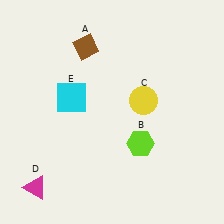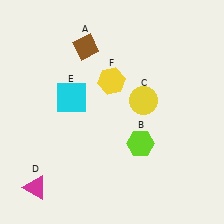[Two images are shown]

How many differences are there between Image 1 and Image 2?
There is 1 difference between the two images.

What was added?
A yellow hexagon (F) was added in Image 2.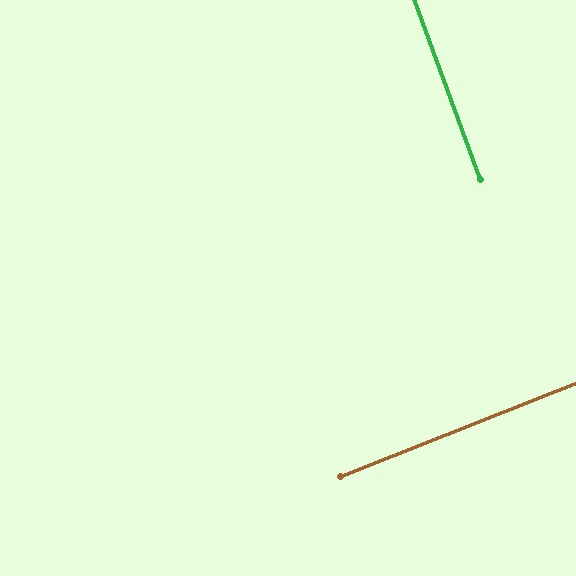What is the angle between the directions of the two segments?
Approximately 89 degrees.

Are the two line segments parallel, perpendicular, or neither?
Perpendicular — they meet at approximately 89°.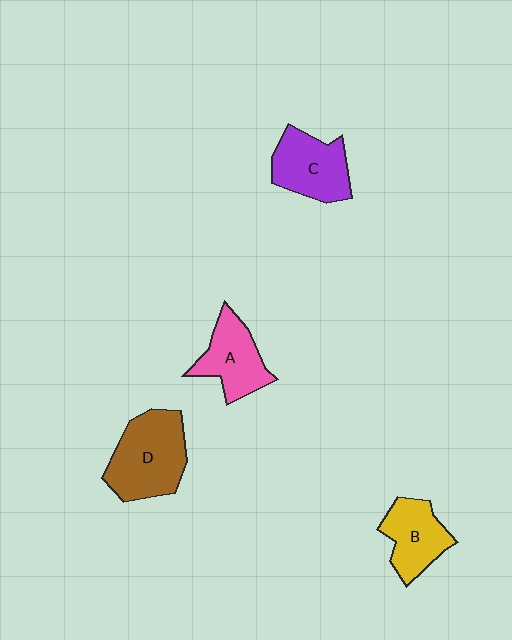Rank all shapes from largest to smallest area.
From largest to smallest: D (brown), C (purple), A (pink), B (yellow).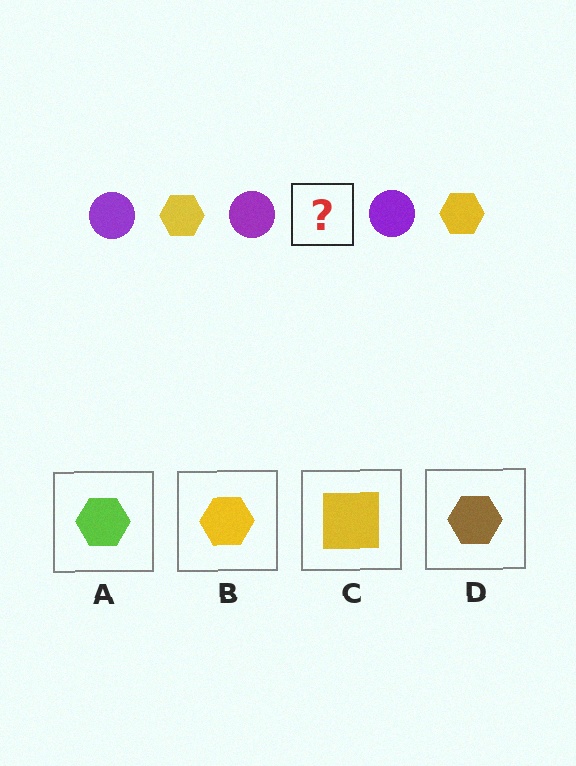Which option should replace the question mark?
Option B.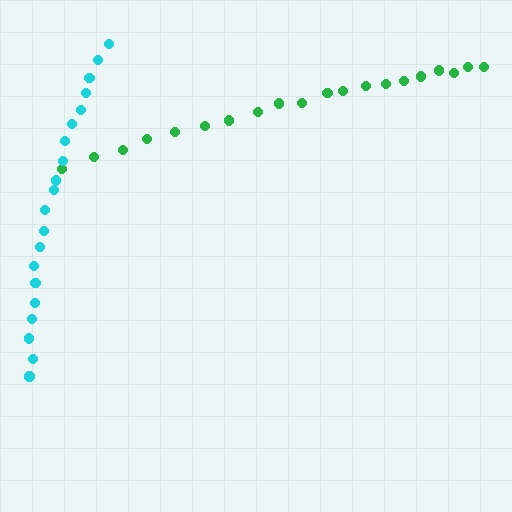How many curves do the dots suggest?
There are 2 distinct paths.